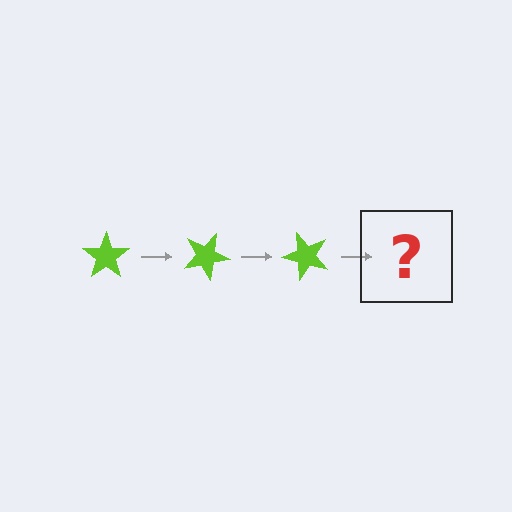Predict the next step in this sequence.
The next step is a lime star rotated 75 degrees.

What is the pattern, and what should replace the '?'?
The pattern is that the star rotates 25 degrees each step. The '?' should be a lime star rotated 75 degrees.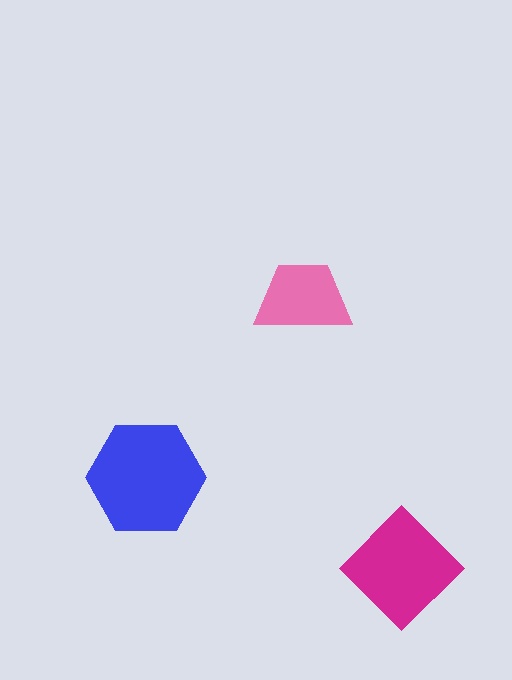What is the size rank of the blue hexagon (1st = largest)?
1st.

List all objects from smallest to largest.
The pink trapezoid, the magenta diamond, the blue hexagon.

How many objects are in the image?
There are 3 objects in the image.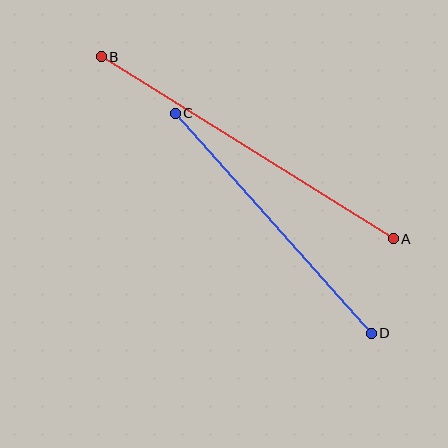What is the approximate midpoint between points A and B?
The midpoint is at approximately (247, 148) pixels.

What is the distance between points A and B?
The distance is approximately 344 pixels.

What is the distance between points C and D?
The distance is approximately 295 pixels.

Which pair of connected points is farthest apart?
Points A and B are farthest apart.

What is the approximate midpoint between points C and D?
The midpoint is at approximately (273, 223) pixels.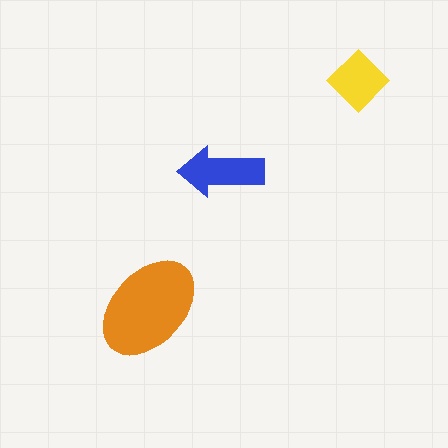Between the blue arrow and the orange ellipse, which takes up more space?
The orange ellipse.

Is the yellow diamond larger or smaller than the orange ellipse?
Smaller.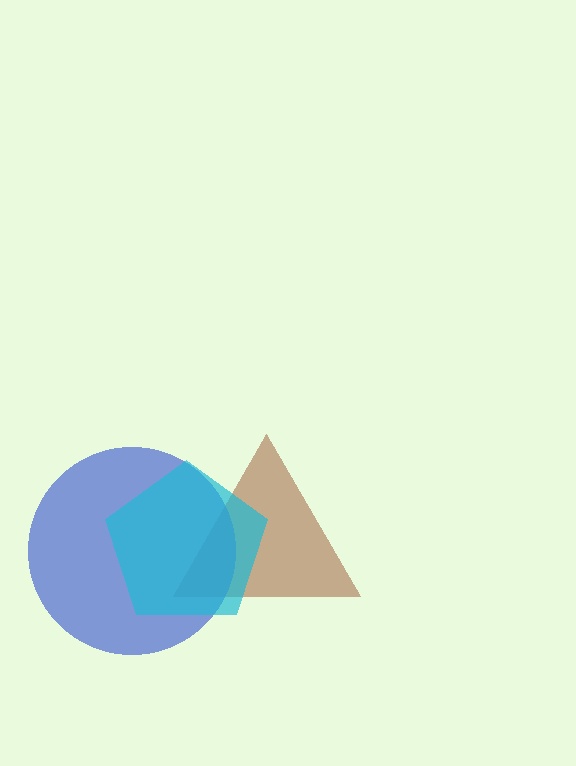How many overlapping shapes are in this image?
There are 3 overlapping shapes in the image.